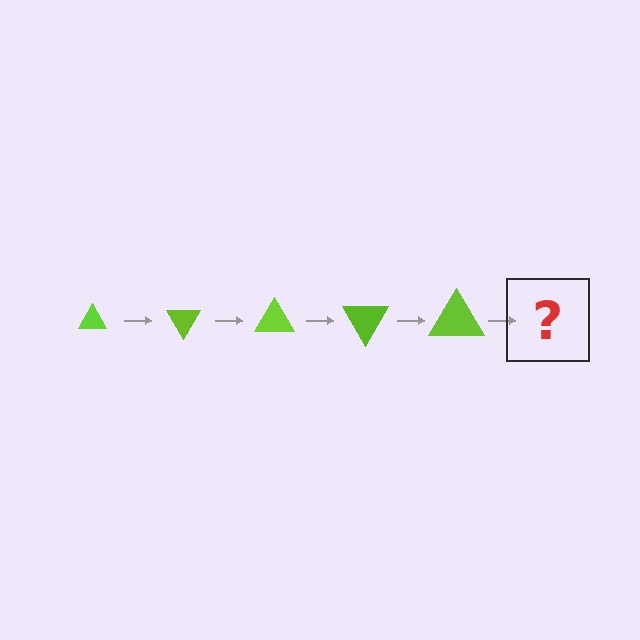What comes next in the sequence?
The next element should be a triangle, larger than the previous one and rotated 300 degrees from the start.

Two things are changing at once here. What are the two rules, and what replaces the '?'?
The two rules are that the triangle grows larger each step and it rotates 60 degrees each step. The '?' should be a triangle, larger than the previous one and rotated 300 degrees from the start.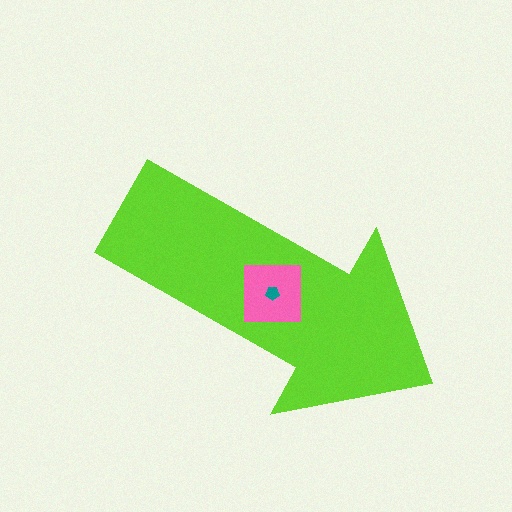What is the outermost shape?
The lime arrow.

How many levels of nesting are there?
3.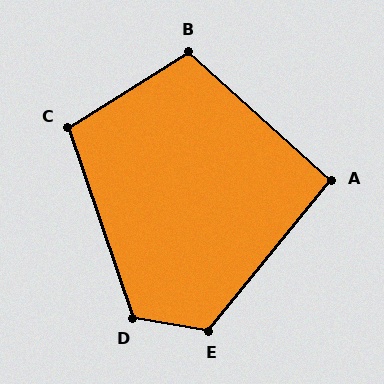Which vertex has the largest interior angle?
E, at approximately 120 degrees.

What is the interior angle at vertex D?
Approximately 118 degrees (obtuse).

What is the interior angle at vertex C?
Approximately 103 degrees (obtuse).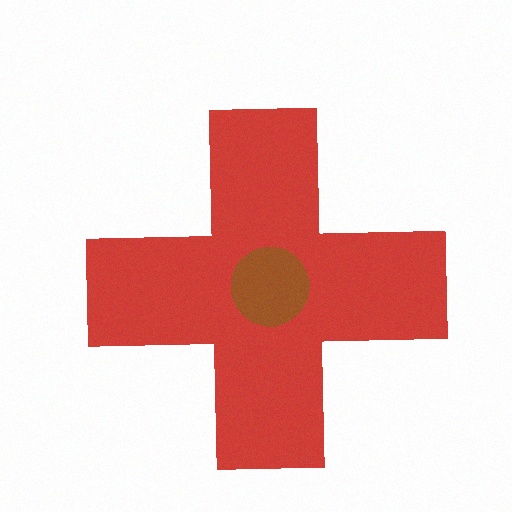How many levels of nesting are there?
2.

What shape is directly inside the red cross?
The brown circle.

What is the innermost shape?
The brown circle.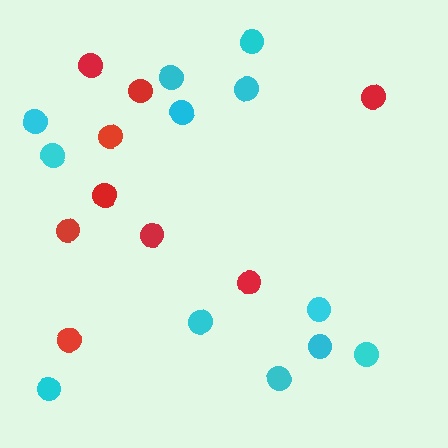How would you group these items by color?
There are 2 groups: one group of red circles (9) and one group of cyan circles (12).